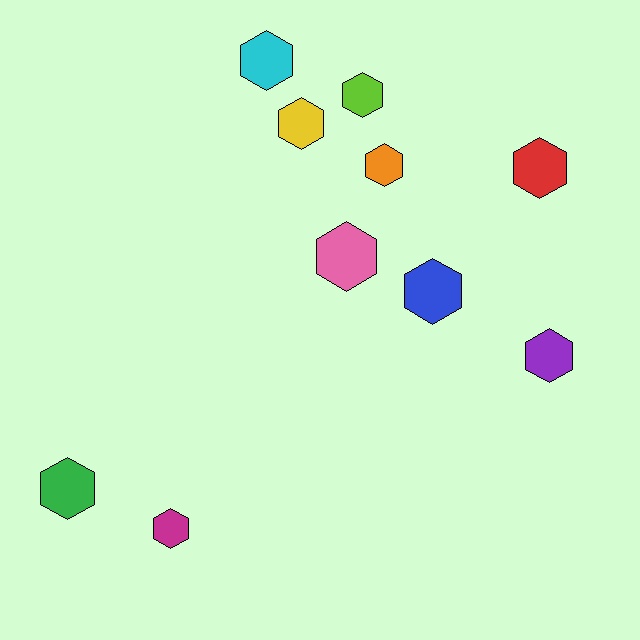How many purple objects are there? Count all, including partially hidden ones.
There is 1 purple object.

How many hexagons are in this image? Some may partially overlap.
There are 10 hexagons.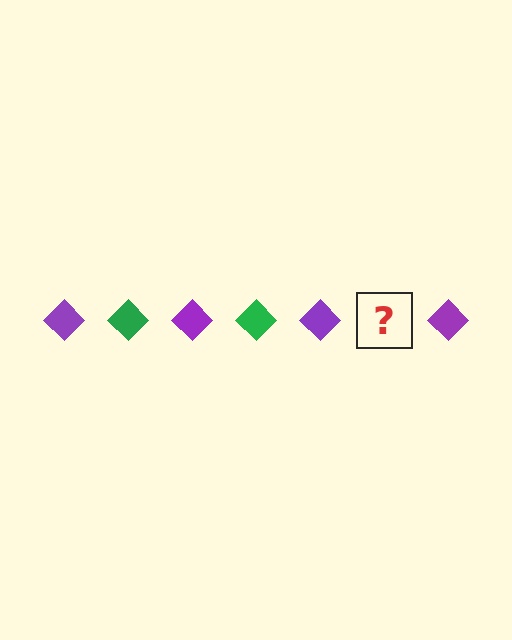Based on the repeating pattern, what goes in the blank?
The blank should be a green diamond.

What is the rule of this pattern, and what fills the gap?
The rule is that the pattern cycles through purple, green diamonds. The gap should be filled with a green diamond.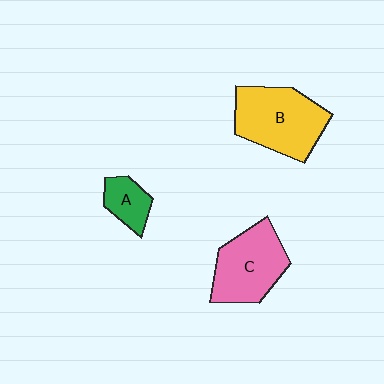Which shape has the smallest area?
Shape A (green).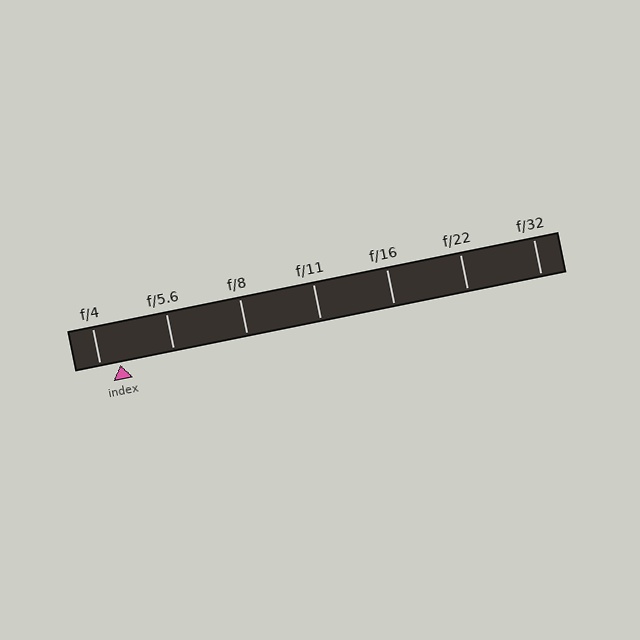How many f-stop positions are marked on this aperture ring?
There are 7 f-stop positions marked.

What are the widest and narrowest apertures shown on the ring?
The widest aperture shown is f/4 and the narrowest is f/32.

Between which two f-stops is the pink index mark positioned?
The index mark is between f/4 and f/5.6.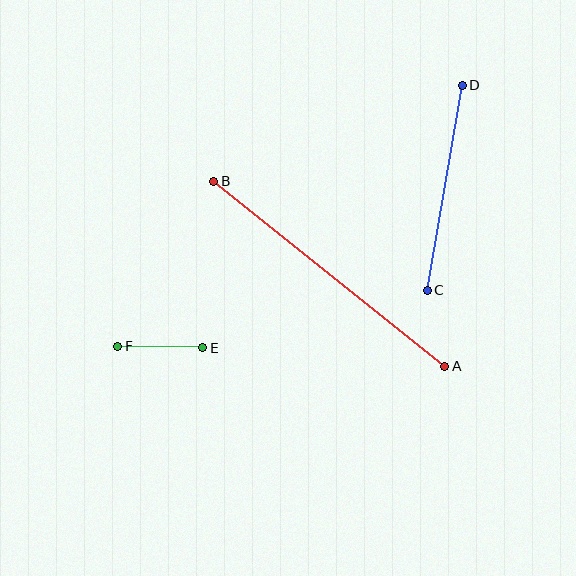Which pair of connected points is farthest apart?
Points A and B are farthest apart.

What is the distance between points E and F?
The distance is approximately 85 pixels.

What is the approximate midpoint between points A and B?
The midpoint is at approximately (329, 274) pixels.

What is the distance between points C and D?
The distance is approximately 208 pixels.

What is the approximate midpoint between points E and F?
The midpoint is at approximately (160, 347) pixels.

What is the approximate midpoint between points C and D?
The midpoint is at approximately (445, 188) pixels.